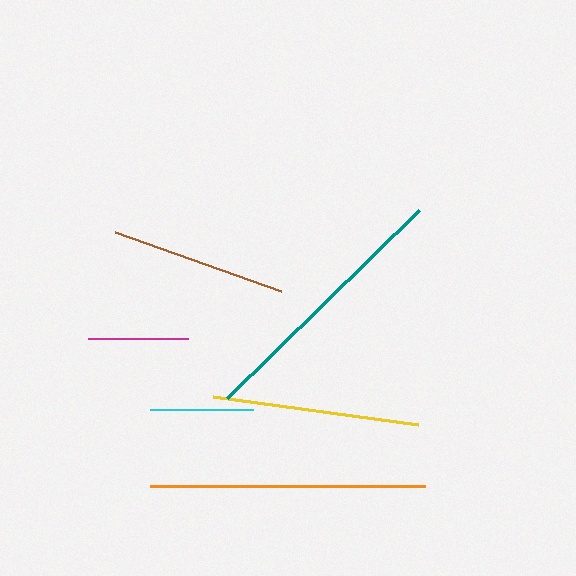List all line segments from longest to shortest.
From longest to shortest: orange, teal, yellow, brown, cyan, magenta.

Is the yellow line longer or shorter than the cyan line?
The yellow line is longer than the cyan line.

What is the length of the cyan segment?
The cyan segment is approximately 103 pixels long.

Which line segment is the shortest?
The magenta line is the shortest at approximately 100 pixels.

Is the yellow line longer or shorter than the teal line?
The teal line is longer than the yellow line.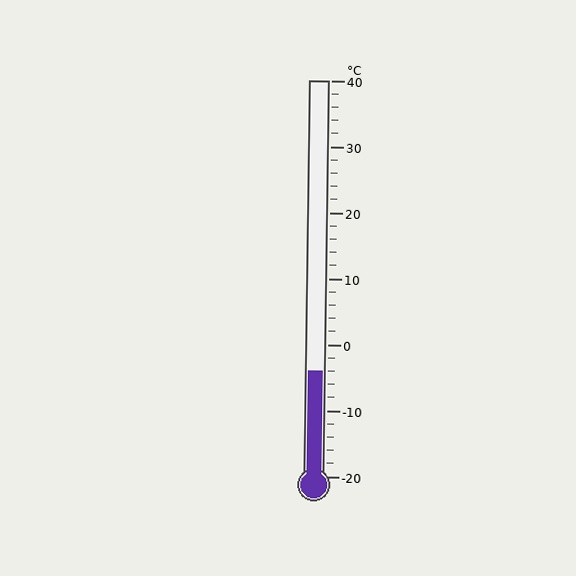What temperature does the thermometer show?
The thermometer shows approximately -4°C.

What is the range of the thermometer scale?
The thermometer scale ranges from -20°C to 40°C.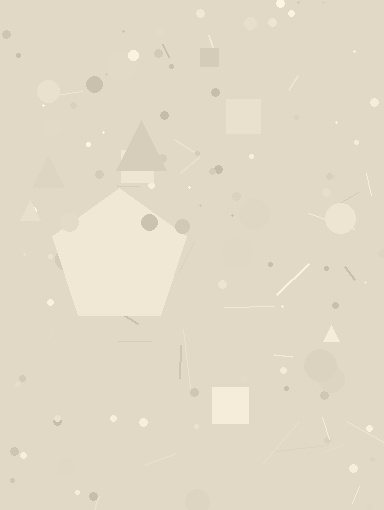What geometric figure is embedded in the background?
A pentagon is embedded in the background.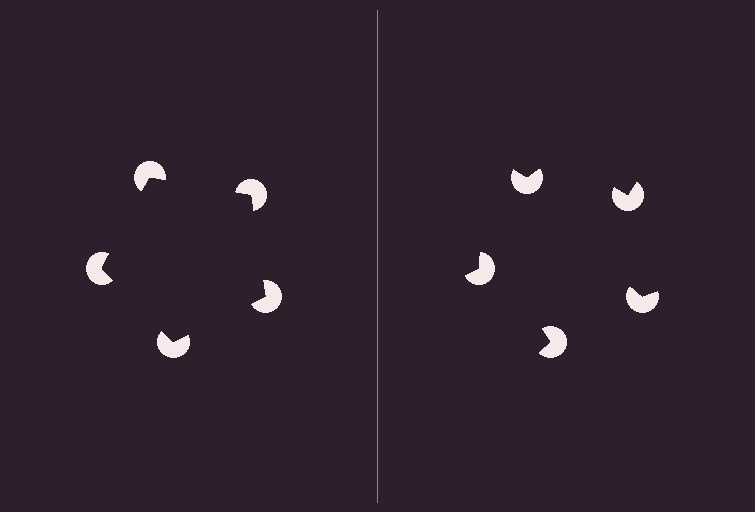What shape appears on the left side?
An illusory pentagon.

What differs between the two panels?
The pac-man discs are positioned identically on both sides; only the wedge orientations differ. On the left they align to a pentagon; on the right they are misaligned.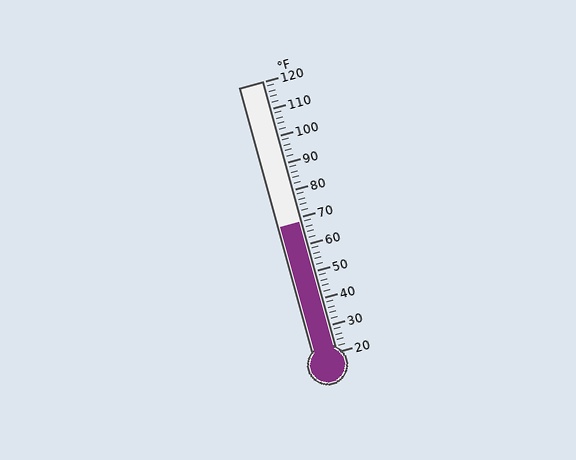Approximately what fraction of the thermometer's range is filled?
The thermometer is filled to approximately 50% of its range.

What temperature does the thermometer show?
The thermometer shows approximately 68°F.